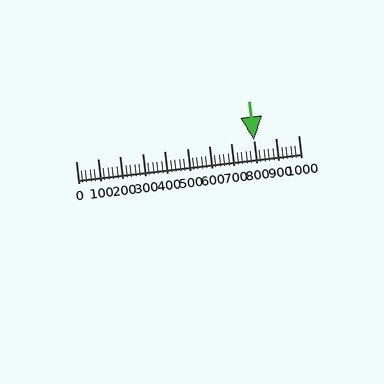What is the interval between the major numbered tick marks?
The major tick marks are spaced 100 units apart.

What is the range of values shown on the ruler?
The ruler shows values from 0 to 1000.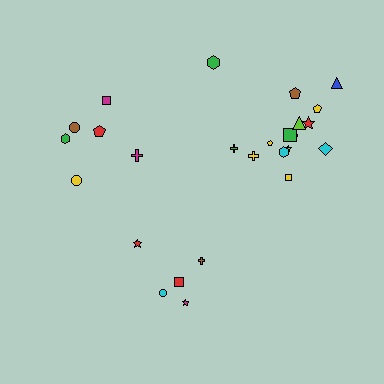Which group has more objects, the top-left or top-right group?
The top-right group.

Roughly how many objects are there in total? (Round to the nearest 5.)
Roughly 25 objects in total.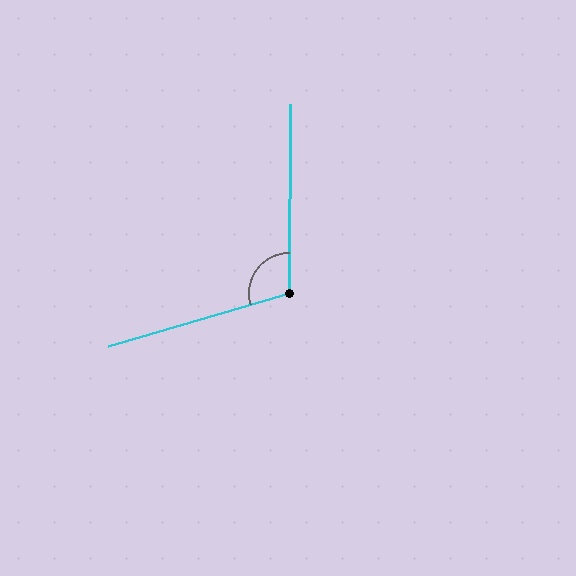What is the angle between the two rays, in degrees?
Approximately 107 degrees.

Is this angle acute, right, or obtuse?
It is obtuse.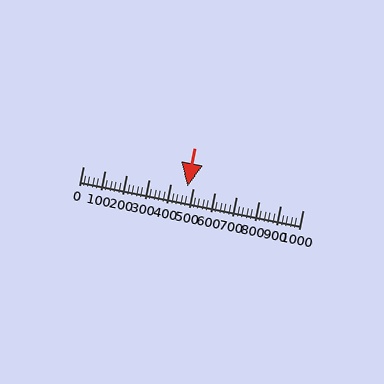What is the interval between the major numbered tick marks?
The major tick marks are spaced 100 units apart.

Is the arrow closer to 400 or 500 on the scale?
The arrow is closer to 500.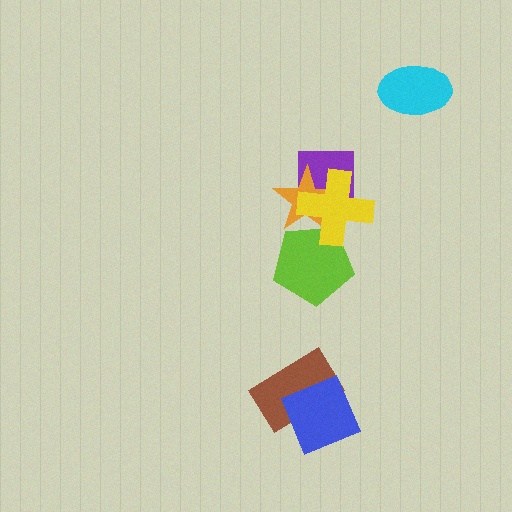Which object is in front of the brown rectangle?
The blue diamond is in front of the brown rectangle.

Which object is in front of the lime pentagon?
The yellow cross is in front of the lime pentagon.